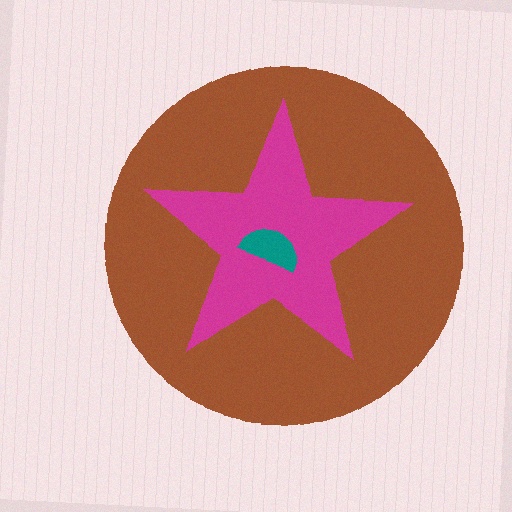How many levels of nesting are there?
3.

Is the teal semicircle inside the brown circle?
Yes.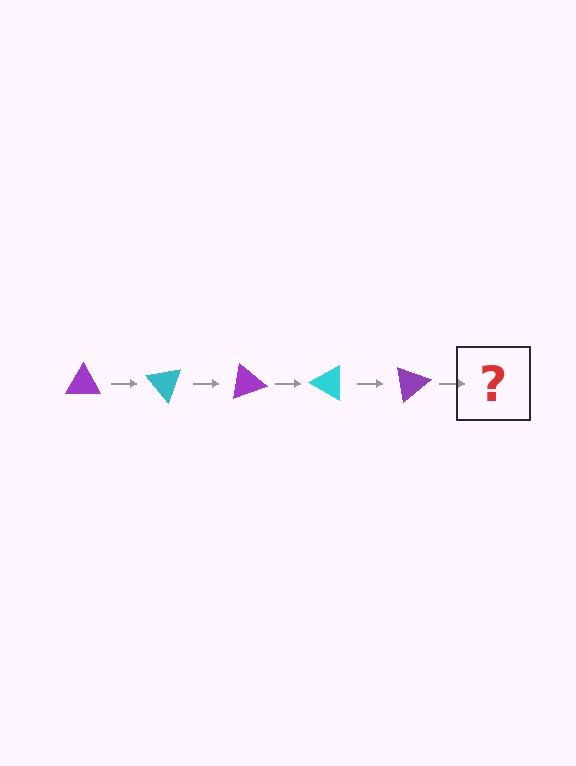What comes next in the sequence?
The next element should be a cyan triangle, rotated 250 degrees from the start.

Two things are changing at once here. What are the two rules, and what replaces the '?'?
The two rules are that it rotates 50 degrees each step and the color cycles through purple and cyan. The '?' should be a cyan triangle, rotated 250 degrees from the start.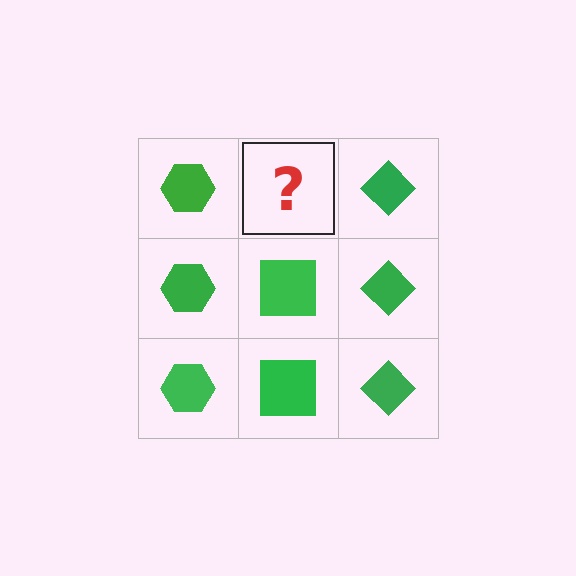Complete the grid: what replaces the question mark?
The question mark should be replaced with a green square.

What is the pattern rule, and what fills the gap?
The rule is that each column has a consistent shape. The gap should be filled with a green square.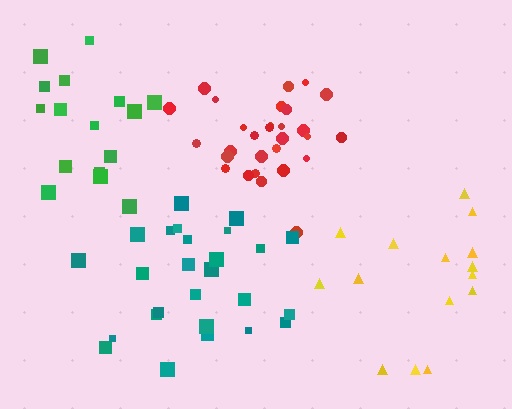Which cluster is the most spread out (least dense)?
Yellow.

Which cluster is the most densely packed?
Red.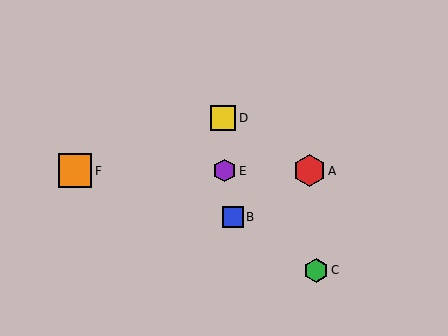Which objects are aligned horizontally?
Objects A, E, F are aligned horizontally.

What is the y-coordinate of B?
Object B is at y≈217.